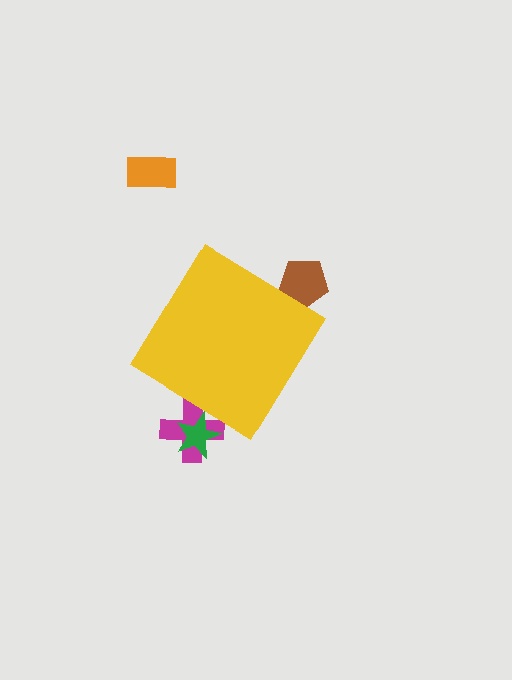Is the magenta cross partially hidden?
Yes, the magenta cross is partially hidden behind the yellow diamond.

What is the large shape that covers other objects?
A yellow diamond.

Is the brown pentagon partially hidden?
Yes, the brown pentagon is partially hidden behind the yellow diamond.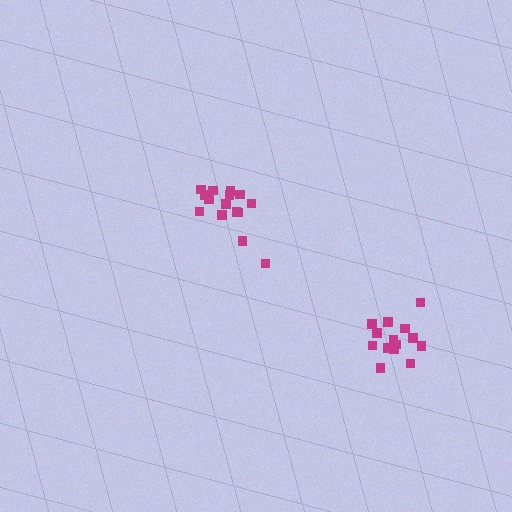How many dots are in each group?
Group 1: 15 dots, Group 2: 14 dots (29 total).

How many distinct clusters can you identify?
There are 2 distinct clusters.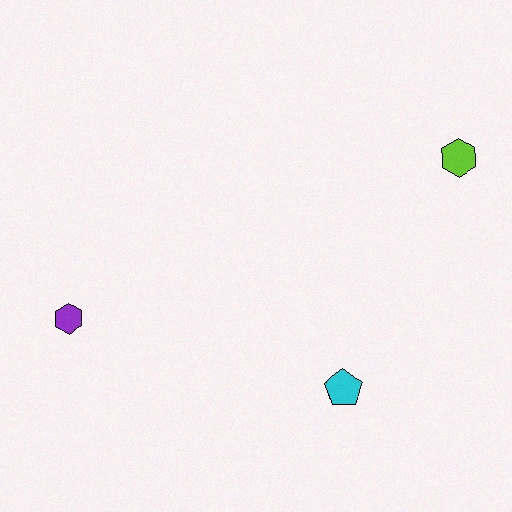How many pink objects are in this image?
There are no pink objects.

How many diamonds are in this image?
There are no diamonds.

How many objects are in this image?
There are 3 objects.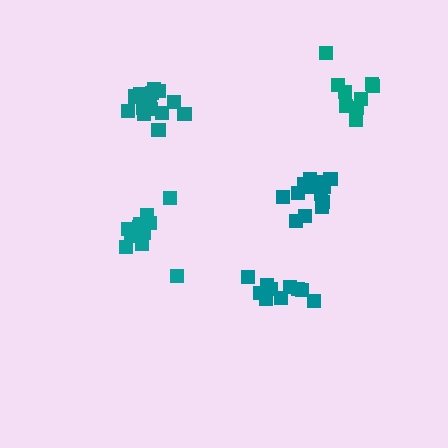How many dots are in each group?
Group 1: 10 dots, Group 2: 13 dots, Group 3: 13 dots, Group 4: 9 dots, Group 5: 14 dots (59 total).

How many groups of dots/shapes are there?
There are 5 groups.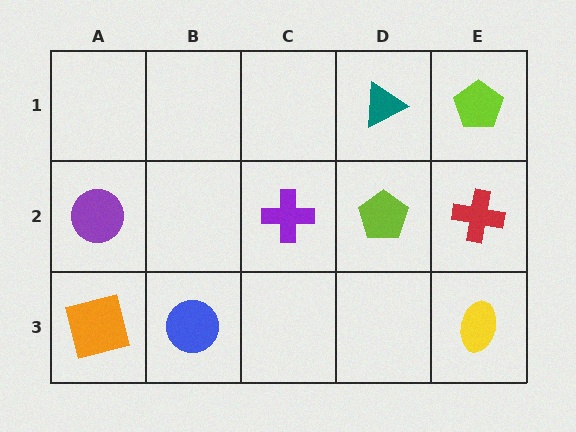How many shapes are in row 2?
4 shapes.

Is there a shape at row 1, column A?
No, that cell is empty.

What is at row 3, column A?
An orange square.